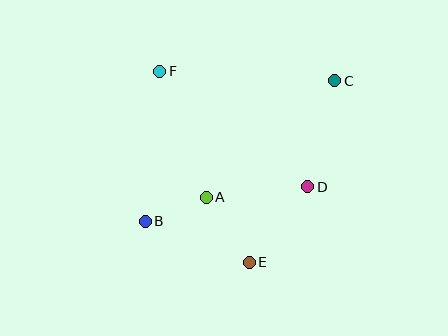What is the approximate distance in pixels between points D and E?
The distance between D and E is approximately 95 pixels.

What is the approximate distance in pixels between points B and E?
The distance between B and E is approximately 112 pixels.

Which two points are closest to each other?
Points A and B are closest to each other.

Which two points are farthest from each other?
Points B and C are farthest from each other.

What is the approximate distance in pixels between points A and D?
The distance between A and D is approximately 102 pixels.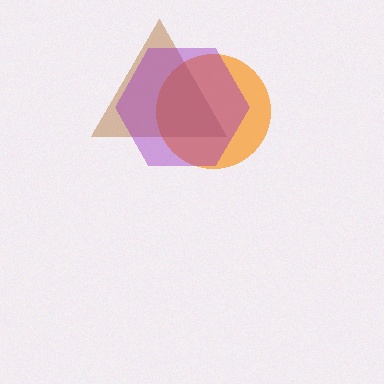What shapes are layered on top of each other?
The layered shapes are: an orange circle, a brown triangle, a purple hexagon.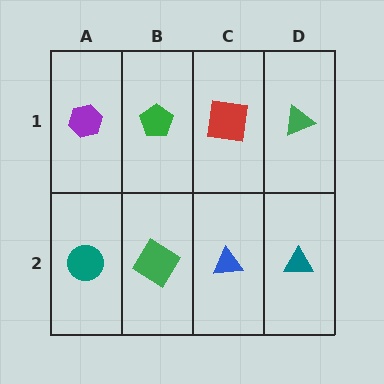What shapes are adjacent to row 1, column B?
A green diamond (row 2, column B), a purple hexagon (row 1, column A), a red square (row 1, column C).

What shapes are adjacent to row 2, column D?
A green triangle (row 1, column D), a blue triangle (row 2, column C).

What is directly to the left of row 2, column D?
A blue triangle.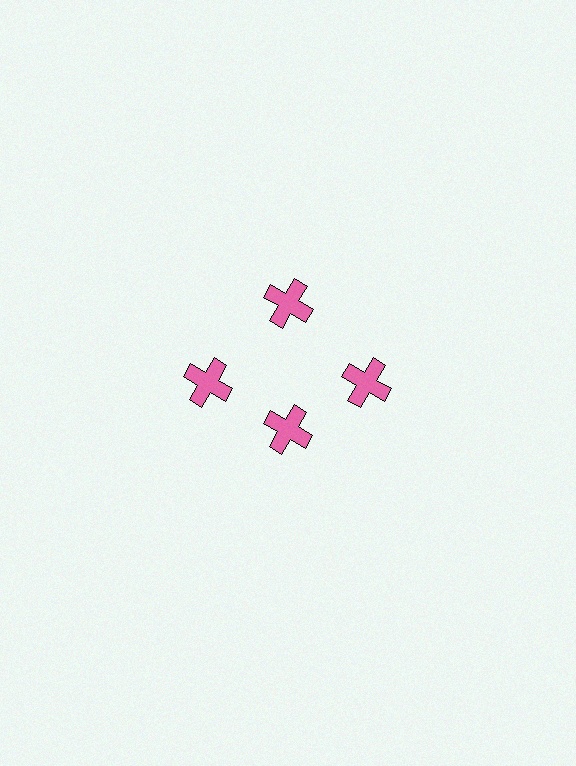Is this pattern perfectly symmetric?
No. The 4 pink crosses are arranged in a ring, but one element near the 6 o'clock position is pulled inward toward the center, breaking the 4-fold rotational symmetry.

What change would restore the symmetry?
The symmetry would be restored by moving it outward, back onto the ring so that all 4 crosses sit at equal angles and equal distance from the center.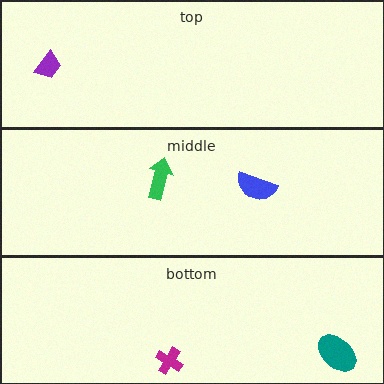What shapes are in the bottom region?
The teal ellipse, the magenta cross.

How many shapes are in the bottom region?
2.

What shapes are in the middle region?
The green arrow, the blue semicircle.